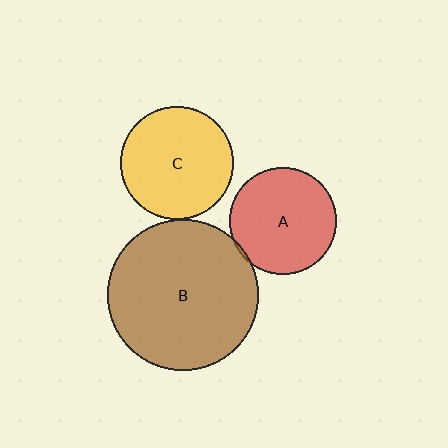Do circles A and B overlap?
Yes.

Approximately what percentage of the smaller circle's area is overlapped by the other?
Approximately 5%.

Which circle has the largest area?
Circle B (brown).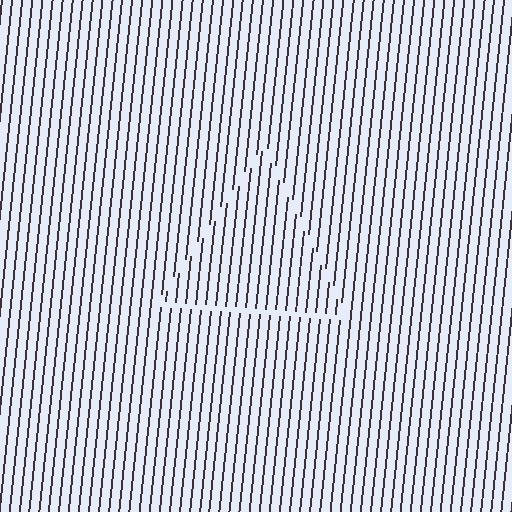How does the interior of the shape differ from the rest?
The interior of the shape contains the same grating, shifted by half a period — the contour is defined by the phase discontinuity where line-ends from the inner and outer gratings abut.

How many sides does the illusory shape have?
3 sides — the line-ends trace a triangle.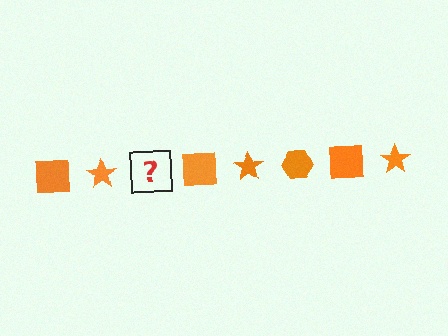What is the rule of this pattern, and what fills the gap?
The rule is that the pattern cycles through square, star, hexagon shapes in orange. The gap should be filled with an orange hexagon.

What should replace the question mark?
The question mark should be replaced with an orange hexagon.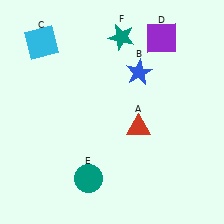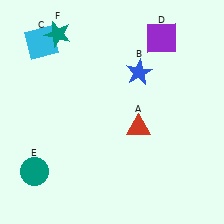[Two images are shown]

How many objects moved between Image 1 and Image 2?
2 objects moved between the two images.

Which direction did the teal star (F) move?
The teal star (F) moved left.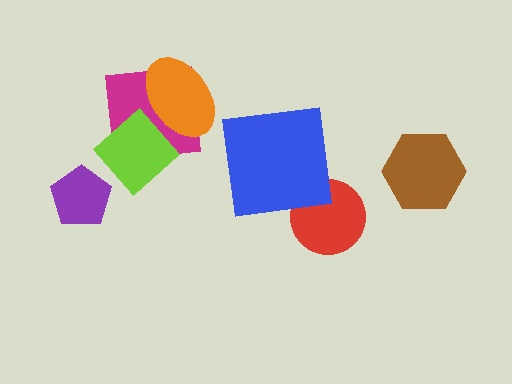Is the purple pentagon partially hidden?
No, no other shape covers it.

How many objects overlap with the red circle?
1 object overlaps with the red circle.